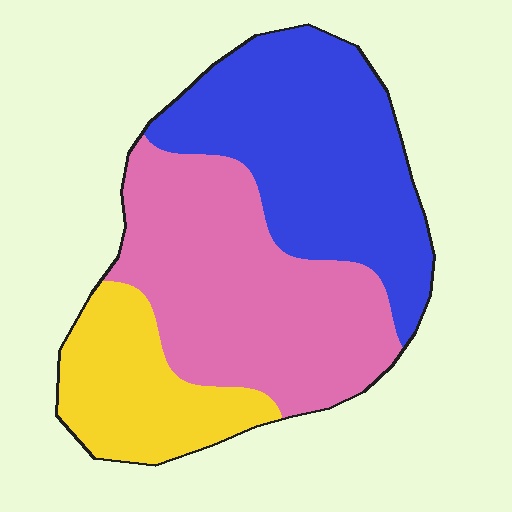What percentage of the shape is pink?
Pink takes up about two fifths (2/5) of the shape.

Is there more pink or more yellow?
Pink.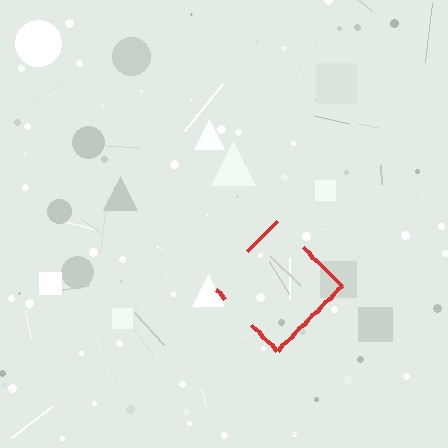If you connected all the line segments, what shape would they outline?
They would outline a diamond.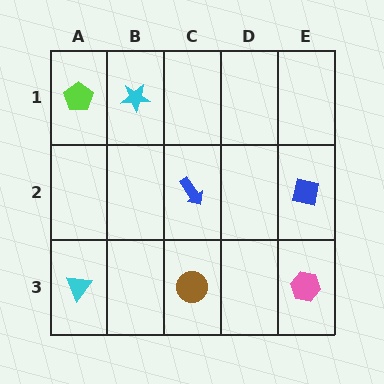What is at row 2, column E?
A blue square.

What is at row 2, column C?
A blue arrow.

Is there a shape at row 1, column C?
No, that cell is empty.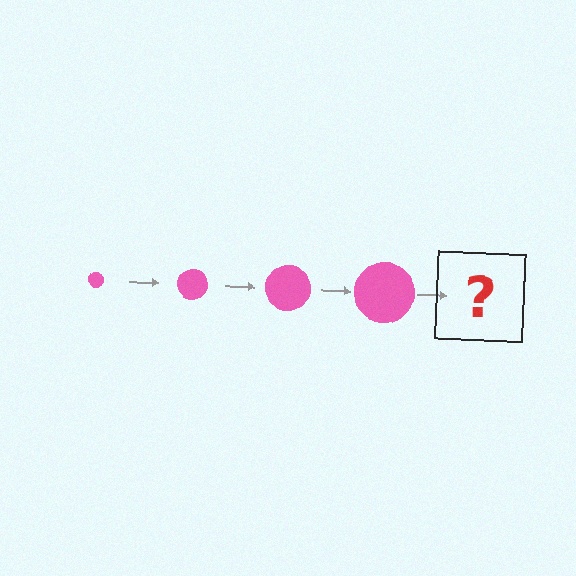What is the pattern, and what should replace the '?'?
The pattern is that the circle gets progressively larger each step. The '?' should be a pink circle, larger than the previous one.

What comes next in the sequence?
The next element should be a pink circle, larger than the previous one.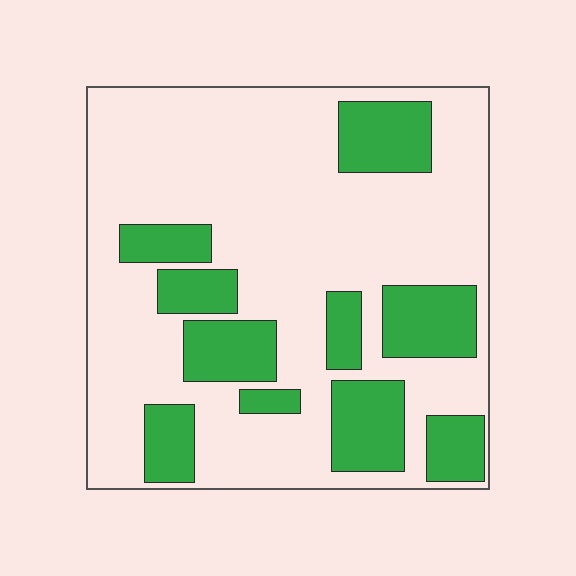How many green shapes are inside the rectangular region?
10.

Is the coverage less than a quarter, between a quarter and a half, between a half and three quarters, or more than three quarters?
Between a quarter and a half.